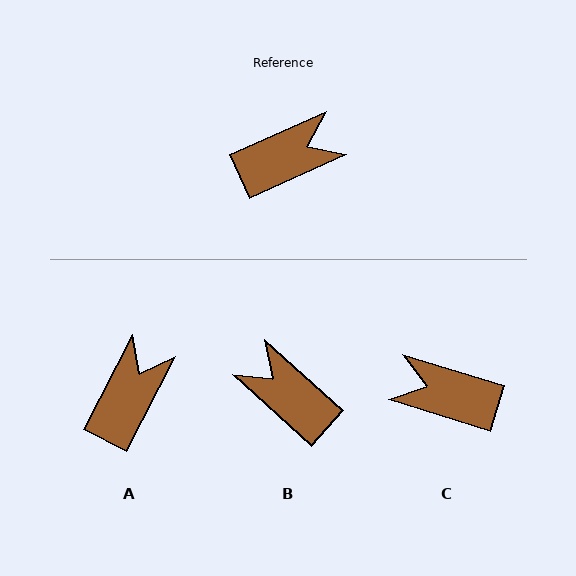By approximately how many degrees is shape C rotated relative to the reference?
Approximately 139 degrees counter-clockwise.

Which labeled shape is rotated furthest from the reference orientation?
C, about 139 degrees away.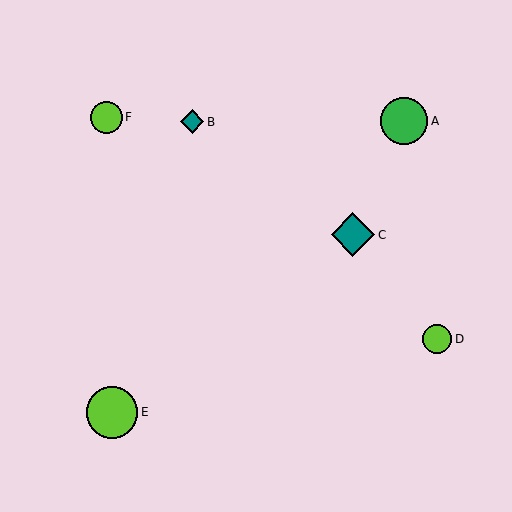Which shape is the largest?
The lime circle (labeled E) is the largest.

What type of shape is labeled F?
Shape F is a lime circle.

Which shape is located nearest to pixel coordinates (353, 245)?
The teal diamond (labeled C) at (353, 235) is nearest to that location.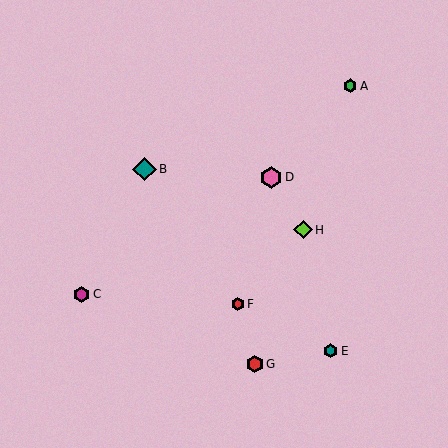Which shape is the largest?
The teal diamond (labeled B) is the largest.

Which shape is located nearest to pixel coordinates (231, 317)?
The red hexagon (labeled F) at (238, 304) is nearest to that location.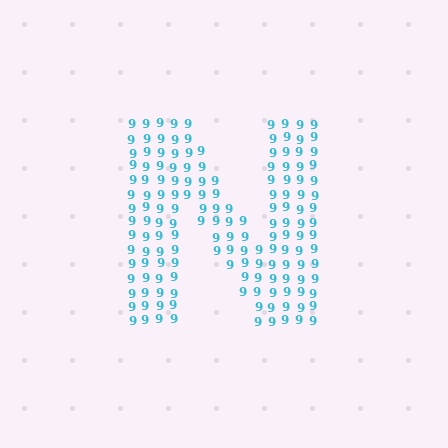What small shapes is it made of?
It is made of small digit 9's.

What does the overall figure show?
The overall figure shows the letter N.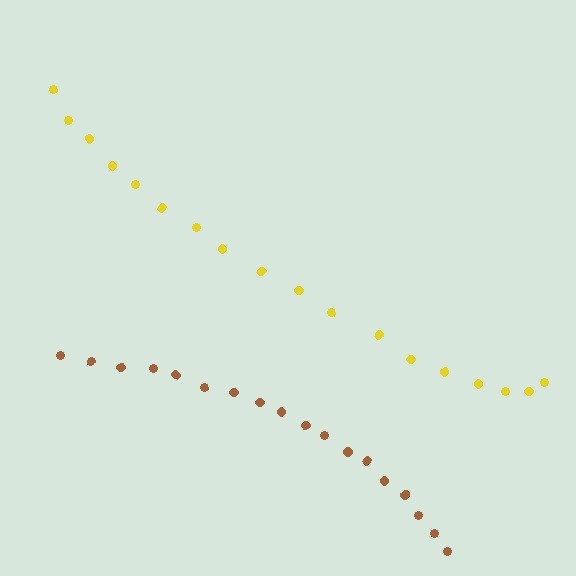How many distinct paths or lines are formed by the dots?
There are 2 distinct paths.